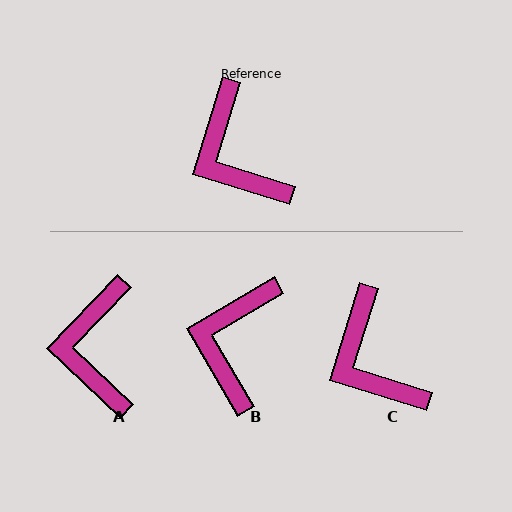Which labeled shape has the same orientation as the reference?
C.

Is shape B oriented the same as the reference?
No, it is off by about 42 degrees.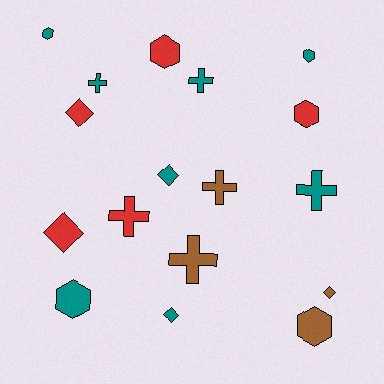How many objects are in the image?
There are 17 objects.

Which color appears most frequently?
Teal, with 8 objects.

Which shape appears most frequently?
Hexagon, with 6 objects.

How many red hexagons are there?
There are 2 red hexagons.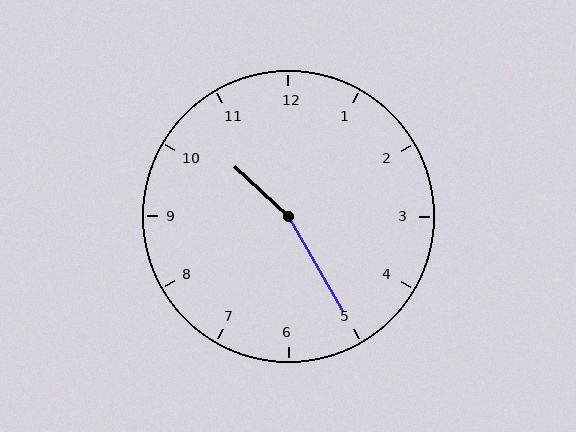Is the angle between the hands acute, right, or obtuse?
It is obtuse.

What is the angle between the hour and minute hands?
Approximately 162 degrees.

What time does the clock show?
10:25.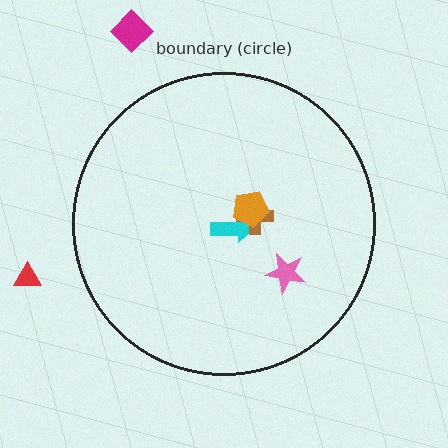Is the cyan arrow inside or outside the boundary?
Inside.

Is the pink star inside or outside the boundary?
Inside.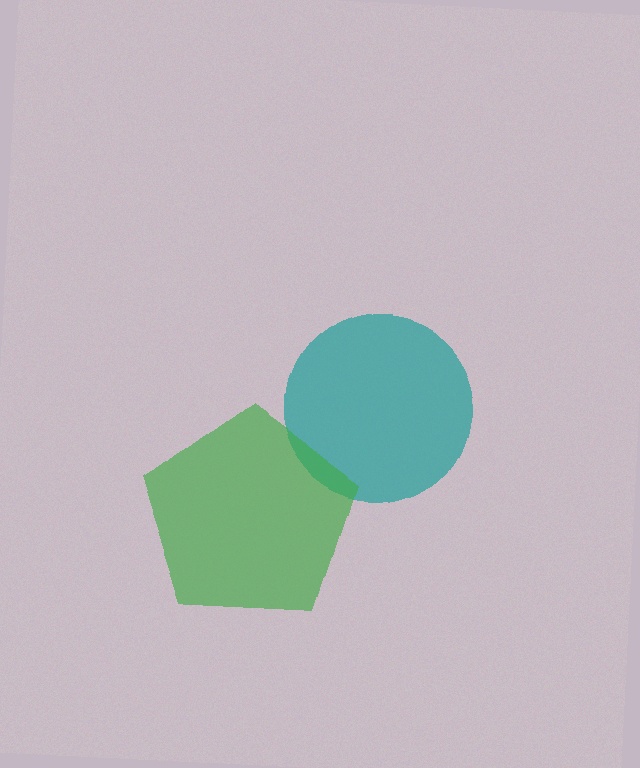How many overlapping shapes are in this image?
There are 2 overlapping shapes in the image.